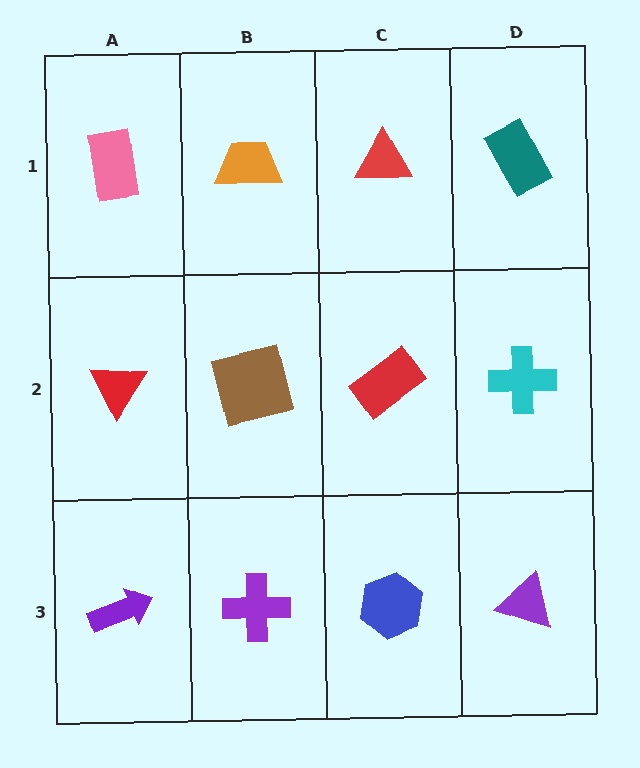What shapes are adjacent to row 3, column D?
A cyan cross (row 2, column D), a blue hexagon (row 3, column C).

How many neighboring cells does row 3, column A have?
2.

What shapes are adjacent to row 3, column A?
A red triangle (row 2, column A), a purple cross (row 3, column B).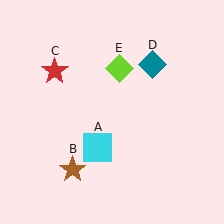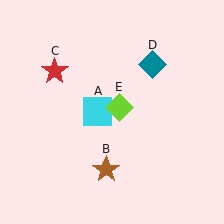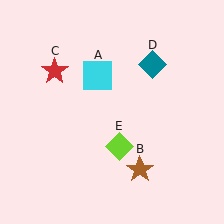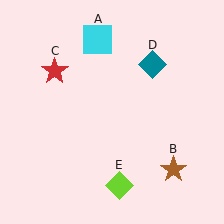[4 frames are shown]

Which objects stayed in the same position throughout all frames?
Red star (object C) and teal diamond (object D) remained stationary.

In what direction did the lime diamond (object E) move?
The lime diamond (object E) moved down.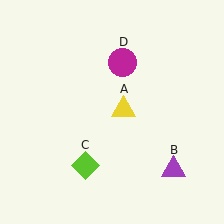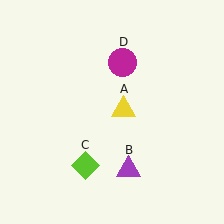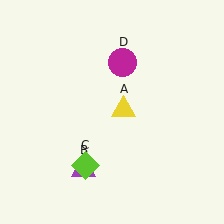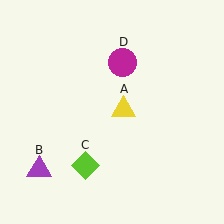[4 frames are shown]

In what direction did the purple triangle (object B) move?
The purple triangle (object B) moved left.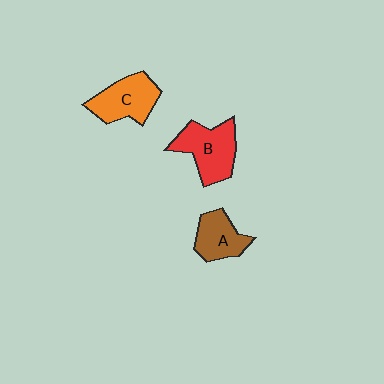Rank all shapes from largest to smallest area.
From largest to smallest: B (red), C (orange), A (brown).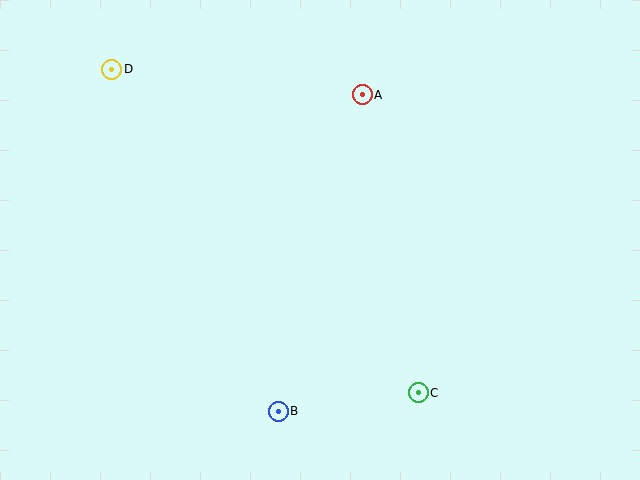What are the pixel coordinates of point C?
Point C is at (418, 393).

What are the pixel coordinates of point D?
Point D is at (112, 69).